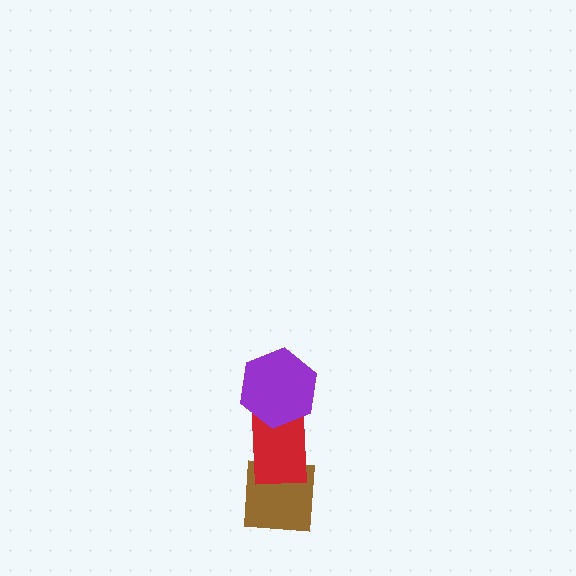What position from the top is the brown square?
The brown square is 3rd from the top.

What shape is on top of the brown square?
The red rectangle is on top of the brown square.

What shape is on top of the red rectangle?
The purple hexagon is on top of the red rectangle.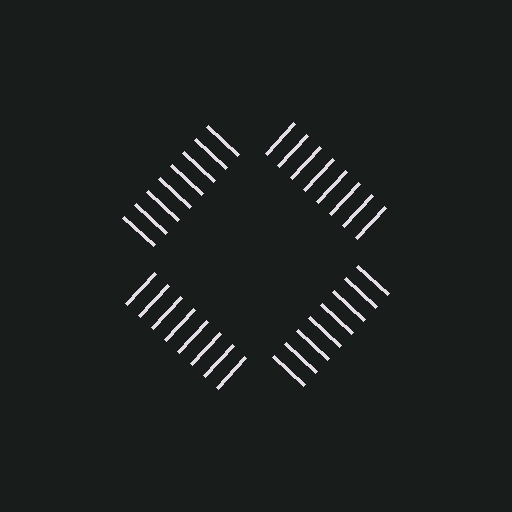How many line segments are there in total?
32 — 8 along each of the 4 edges.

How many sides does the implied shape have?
4 sides — the line-ends trace a square.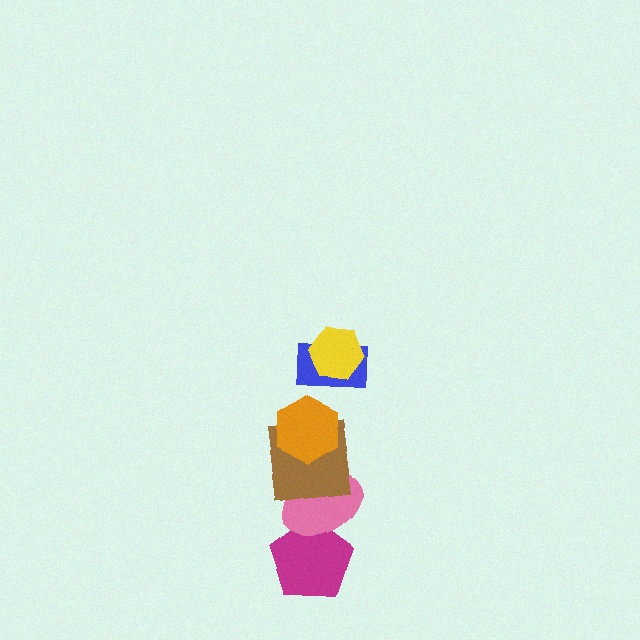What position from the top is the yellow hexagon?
The yellow hexagon is 1st from the top.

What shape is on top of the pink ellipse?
The brown square is on top of the pink ellipse.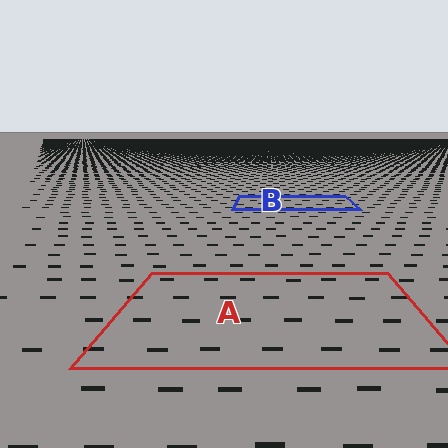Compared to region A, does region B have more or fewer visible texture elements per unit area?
Region B has more texture elements per unit area — they are packed more densely because it is farther away.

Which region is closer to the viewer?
Region A is closer. The texture elements there are larger and more spread out.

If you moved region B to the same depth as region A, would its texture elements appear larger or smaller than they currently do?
They would appear larger. At a closer depth, the same texture elements are projected at a bigger on-screen size.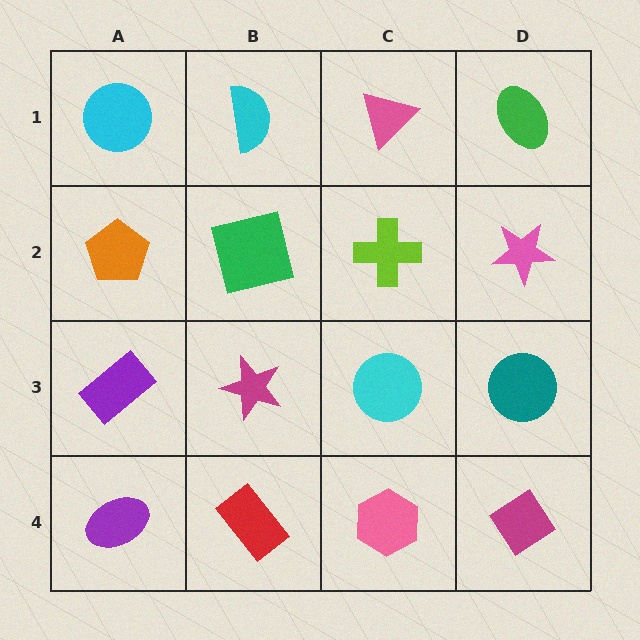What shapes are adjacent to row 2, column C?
A pink triangle (row 1, column C), a cyan circle (row 3, column C), a green square (row 2, column B), a pink star (row 2, column D).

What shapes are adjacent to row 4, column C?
A cyan circle (row 3, column C), a red rectangle (row 4, column B), a magenta diamond (row 4, column D).